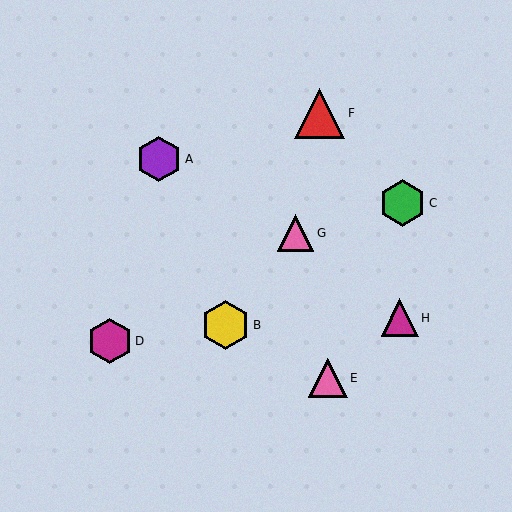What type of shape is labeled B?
Shape B is a yellow hexagon.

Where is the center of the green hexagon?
The center of the green hexagon is at (403, 203).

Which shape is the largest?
The red triangle (labeled F) is the largest.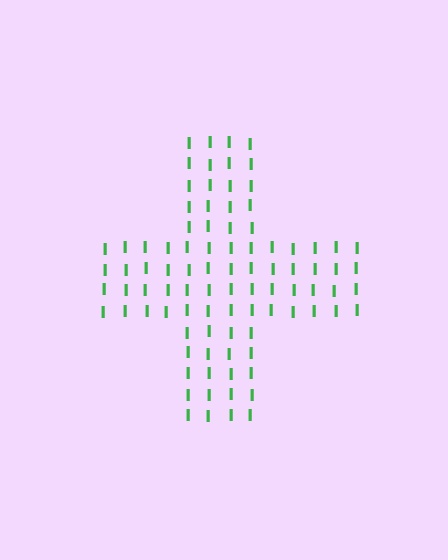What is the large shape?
The large shape is a cross.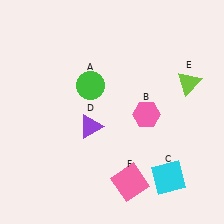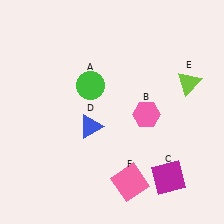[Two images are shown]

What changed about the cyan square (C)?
In Image 1, C is cyan. In Image 2, it changed to magenta.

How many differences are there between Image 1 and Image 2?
There are 2 differences between the two images.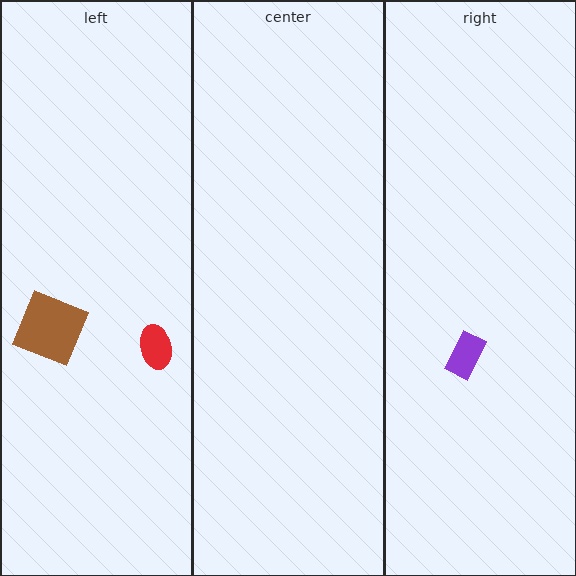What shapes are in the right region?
The purple rectangle.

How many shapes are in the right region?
1.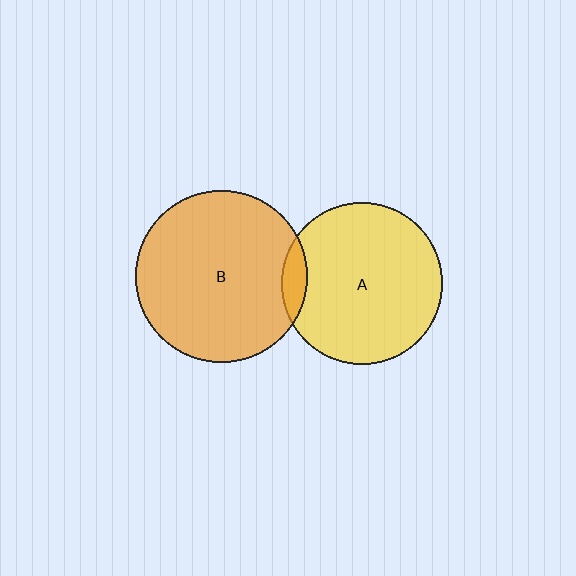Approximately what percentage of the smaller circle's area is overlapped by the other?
Approximately 10%.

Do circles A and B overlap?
Yes.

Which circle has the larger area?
Circle B (orange).